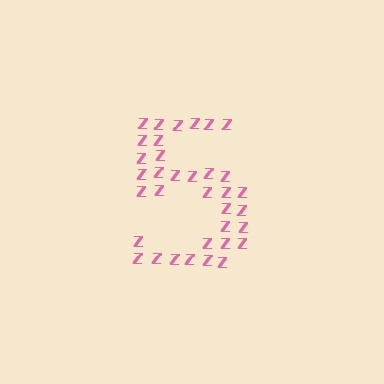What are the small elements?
The small elements are letter Z's.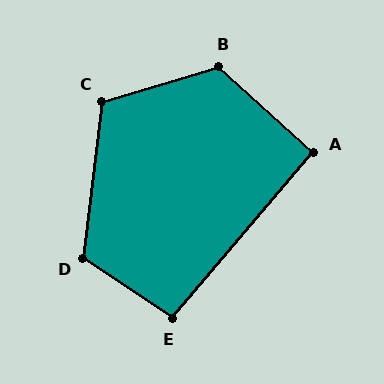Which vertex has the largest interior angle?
B, at approximately 122 degrees.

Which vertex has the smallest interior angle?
A, at approximately 92 degrees.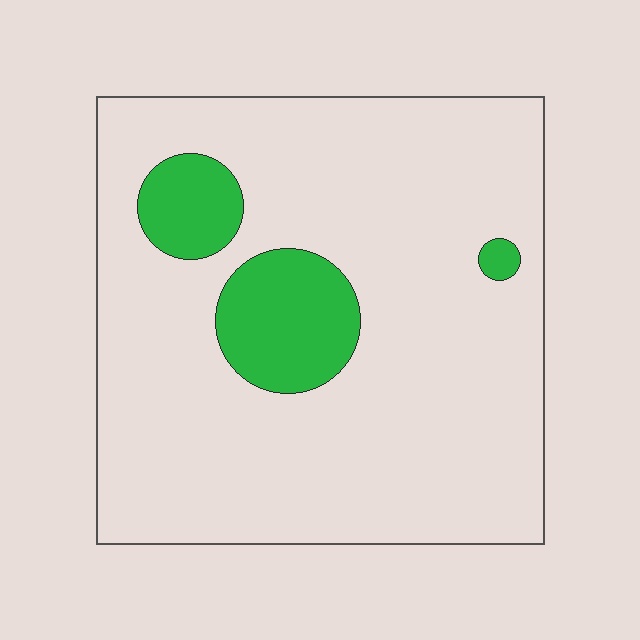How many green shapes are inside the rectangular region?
3.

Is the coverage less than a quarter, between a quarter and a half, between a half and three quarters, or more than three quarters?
Less than a quarter.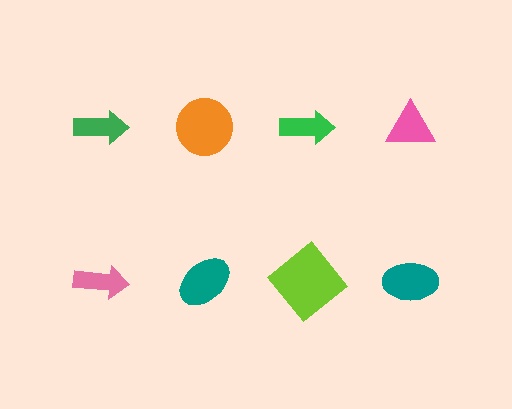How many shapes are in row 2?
4 shapes.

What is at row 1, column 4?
A pink triangle.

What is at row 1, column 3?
A green arrow.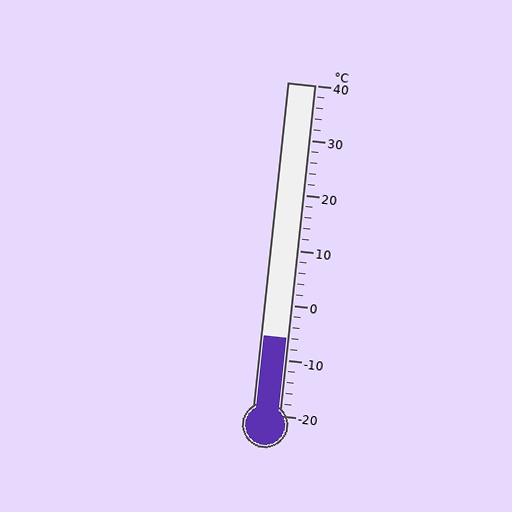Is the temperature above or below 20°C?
The temperature is below 20°C.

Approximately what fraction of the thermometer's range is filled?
The thermometer is filled to approximately 25% of its range.